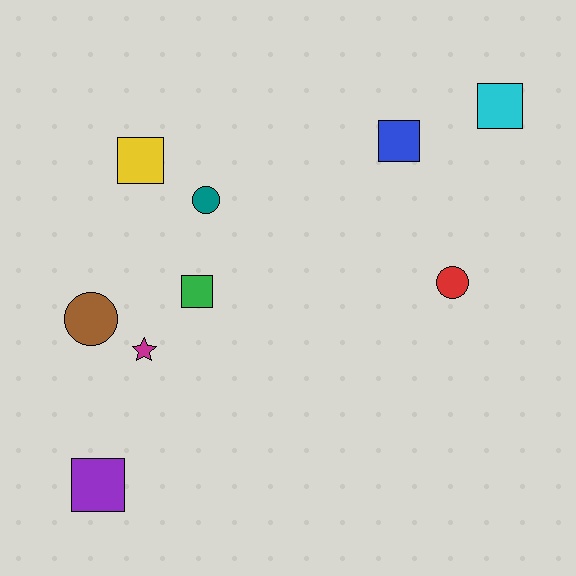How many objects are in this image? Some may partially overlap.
There are 9 objects.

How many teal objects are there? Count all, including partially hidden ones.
There is 1 teal object.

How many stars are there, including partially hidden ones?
There is 1 star.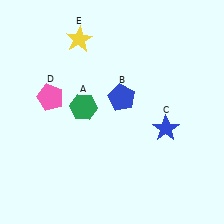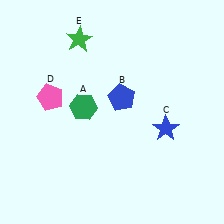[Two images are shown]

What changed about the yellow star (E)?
In Image 1, E is yellow. In Image 2, it changed to green.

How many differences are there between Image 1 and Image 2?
There is 1 difference between the two images.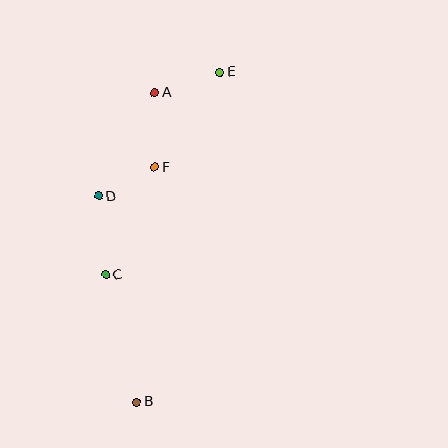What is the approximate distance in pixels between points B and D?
The distance between B and D is approximately 209 pixels.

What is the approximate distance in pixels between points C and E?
The distance between C and E is approximately 233 pixels.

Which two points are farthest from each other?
Points B and E are farthest from each other.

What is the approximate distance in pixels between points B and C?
The distance between B and C is approximately 131 pixels.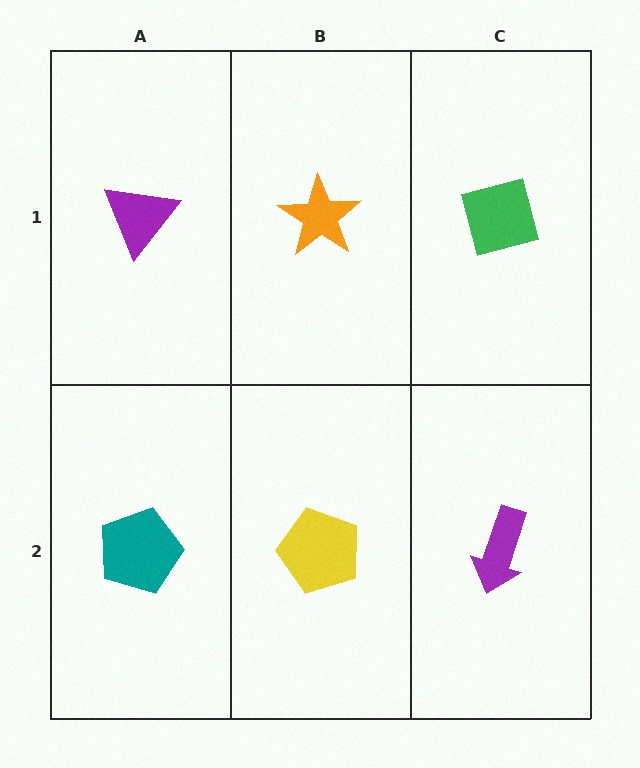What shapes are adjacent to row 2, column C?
A green square (row 1, column C), a yellow pentagon (row 2, column B).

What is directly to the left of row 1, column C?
An orange star.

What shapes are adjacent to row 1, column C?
A purple arrow (row 2, column C), an orange star (row 1, column B).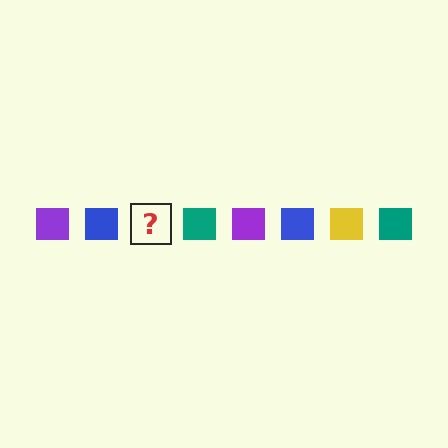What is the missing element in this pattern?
The missing element is a yellow square.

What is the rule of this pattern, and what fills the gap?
The rule is that the pattern cycles through purple, blue, yellow, teal squares. The gap should be filled with a yellow square.